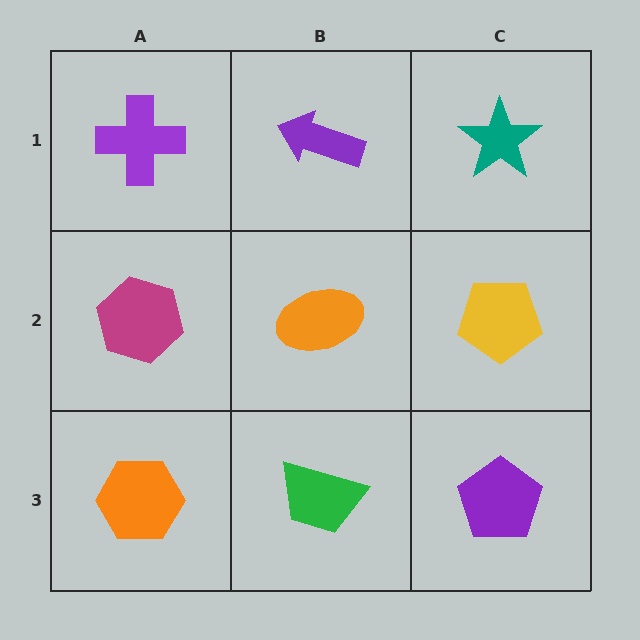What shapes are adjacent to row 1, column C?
A yellow pentagon (row 2, column C), a purple arrow (row 1, column B).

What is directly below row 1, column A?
A magenta hexagon.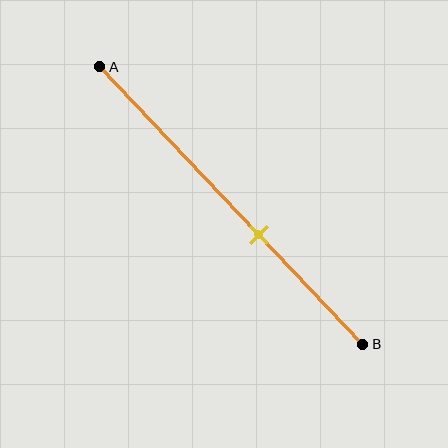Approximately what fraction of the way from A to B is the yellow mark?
The yellow mark is approximately 60% of the way from A to B.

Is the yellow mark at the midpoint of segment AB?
No, the mark is at about 60% from A, not at the 50% midpoint.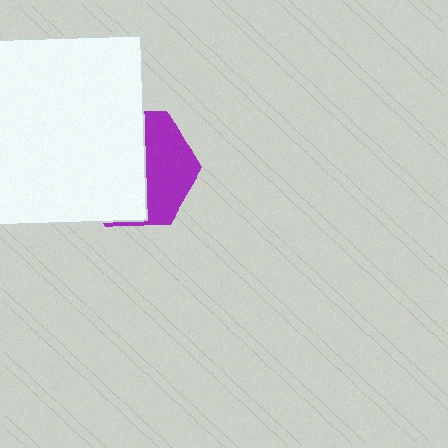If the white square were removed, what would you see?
You would see the complete purple hexagon.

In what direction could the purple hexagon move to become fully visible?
The purple hexagon could move right. That would shift it out from behind the white square entirely.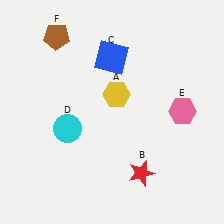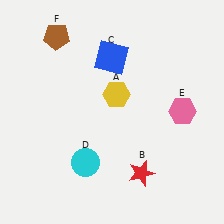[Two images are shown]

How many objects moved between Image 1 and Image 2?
1 object moved between the two images.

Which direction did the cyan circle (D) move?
The cyan circle (D) moved down.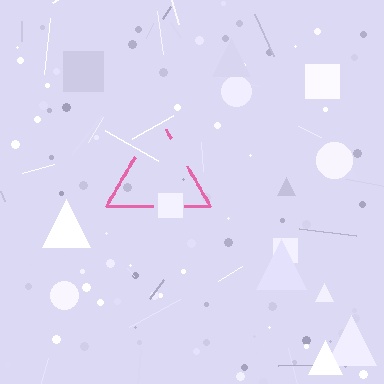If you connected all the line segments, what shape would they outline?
They would outline a triangle.